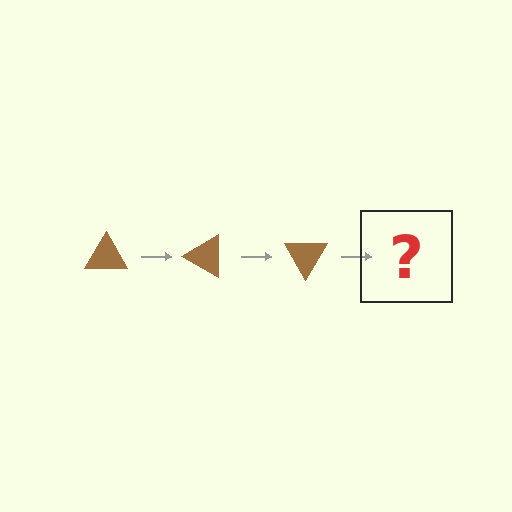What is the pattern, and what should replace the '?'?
The pattern is that the triangle rotates 30 degrees each step. The '?' should be a brown triangle rotated 90 degrees.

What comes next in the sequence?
The next element should be a brown triangle rotated 90 degrees.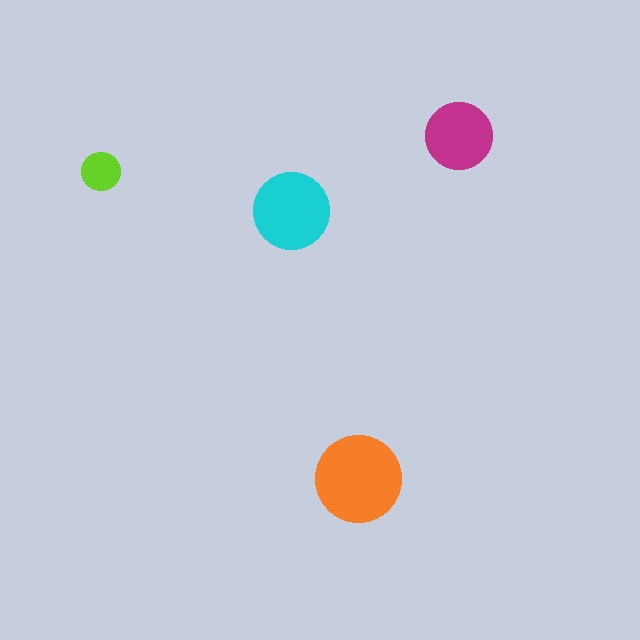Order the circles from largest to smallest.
the orange one, the cyan one, the magenta one, the lime one.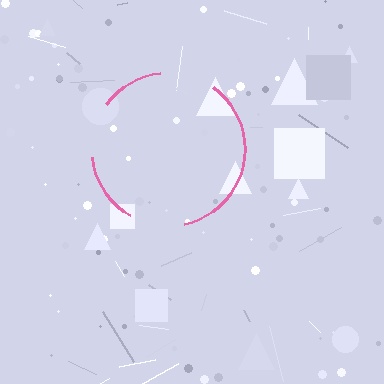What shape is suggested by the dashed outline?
The dashed outline suggests a circle.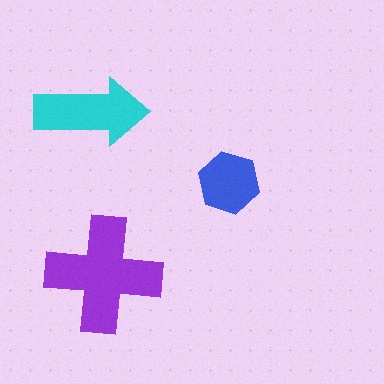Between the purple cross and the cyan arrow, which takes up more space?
The purple cross.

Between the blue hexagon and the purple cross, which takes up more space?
The purple cross.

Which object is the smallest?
The blue hexagon.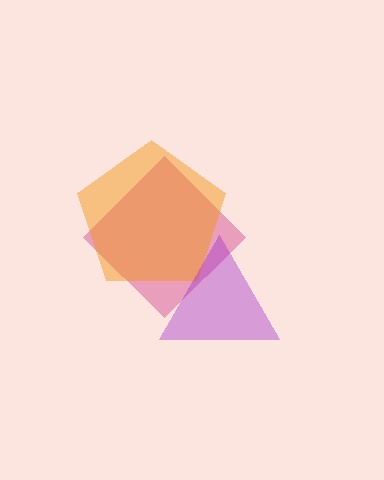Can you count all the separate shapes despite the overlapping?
Yes, there are 3 separate shapes.